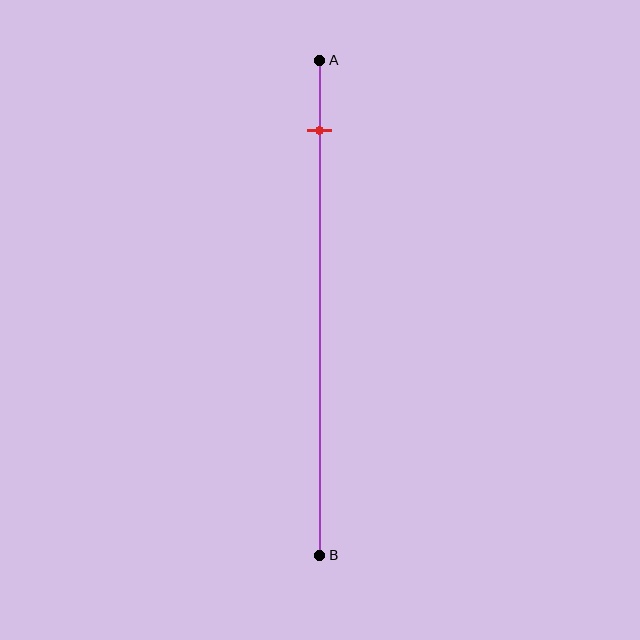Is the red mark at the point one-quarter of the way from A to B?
No, the mark is at about 15% from A, not at the 25% one-quarter point.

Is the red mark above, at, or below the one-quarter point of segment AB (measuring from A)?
The red mark is above the one-quarter point of segment AB.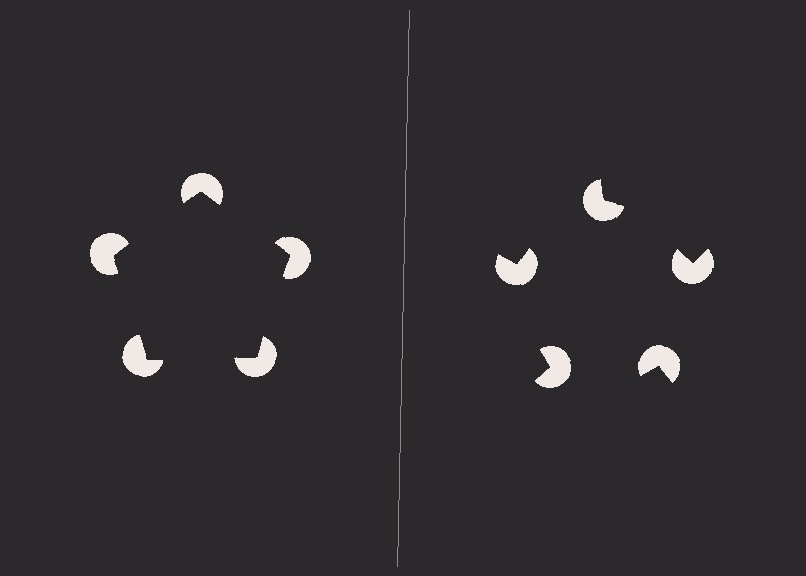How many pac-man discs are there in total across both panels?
10 — 5 on each side.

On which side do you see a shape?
An illusory pentagon appears on the left side. On the right side the wedge cuts are rotated, so no coherent shape forms.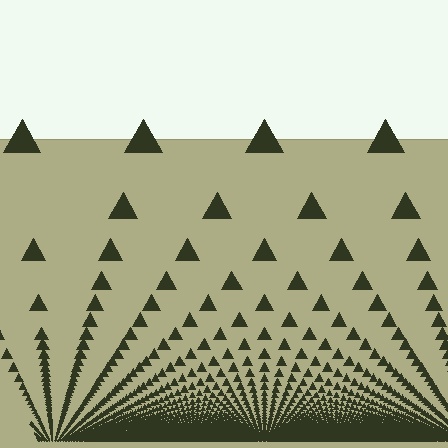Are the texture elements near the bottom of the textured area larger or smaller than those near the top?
Smaller. The gradient is inverted — elements near the bottom are smaller and denser.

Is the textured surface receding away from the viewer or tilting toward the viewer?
The surface appears to tilt toward the viewer. Texture elements get larger and sparser toward the top.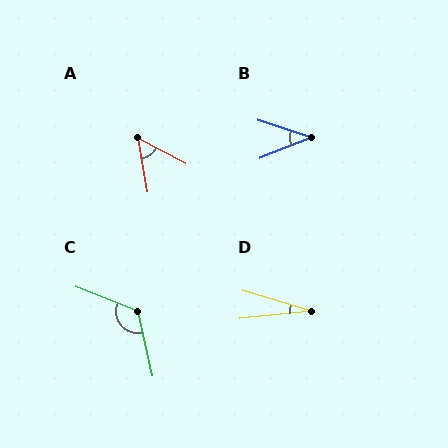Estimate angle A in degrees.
Approximately 53 degrees.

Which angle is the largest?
C, at approximately 125 degrees.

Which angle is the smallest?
D, at approximately 22 degrees.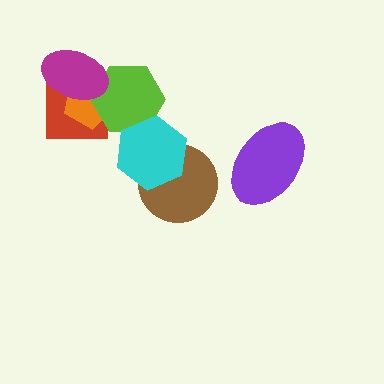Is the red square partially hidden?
Yes, it is partially covered by another shape.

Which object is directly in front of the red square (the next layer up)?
The orange pentagon is directly in front of the red square.